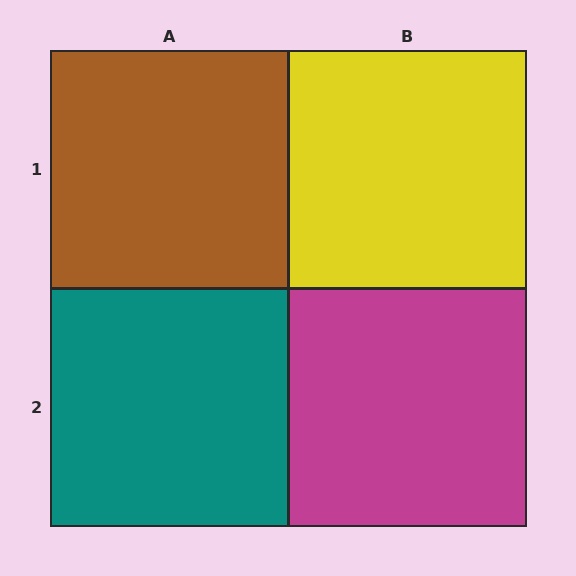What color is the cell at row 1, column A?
Brown.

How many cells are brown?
1 cell is brown.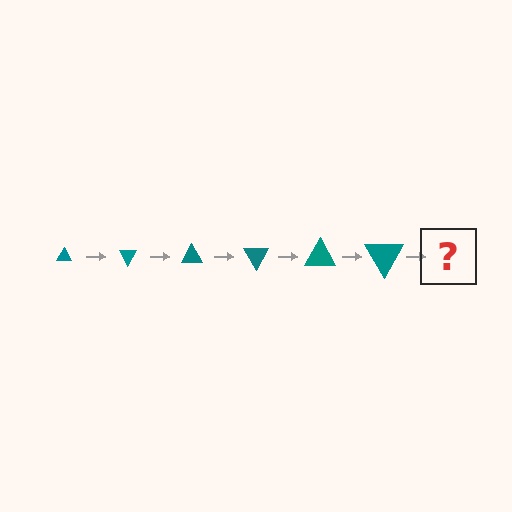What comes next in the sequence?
The next element should be a triangle, larger than the previous one and rotated 360 degrees from the start.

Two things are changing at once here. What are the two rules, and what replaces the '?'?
The two rules are that the triangle grows larger each step and it rotates 60 degrees each step. The '?' should be a triangle, larger than the previous one and rotated 360 degrees from the start.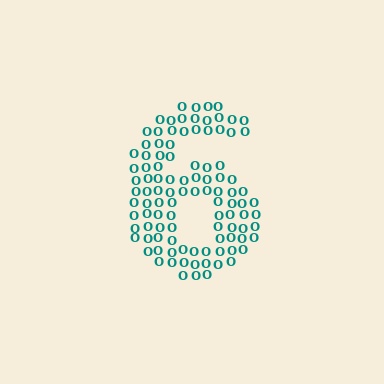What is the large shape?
The large shape is the digit 6.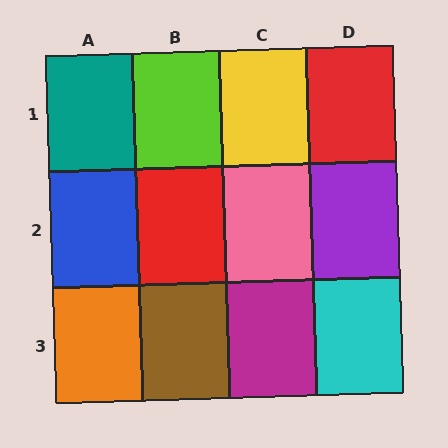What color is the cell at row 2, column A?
Blue.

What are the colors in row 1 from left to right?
Teal, lime, yellow, red.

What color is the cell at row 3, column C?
Magenta.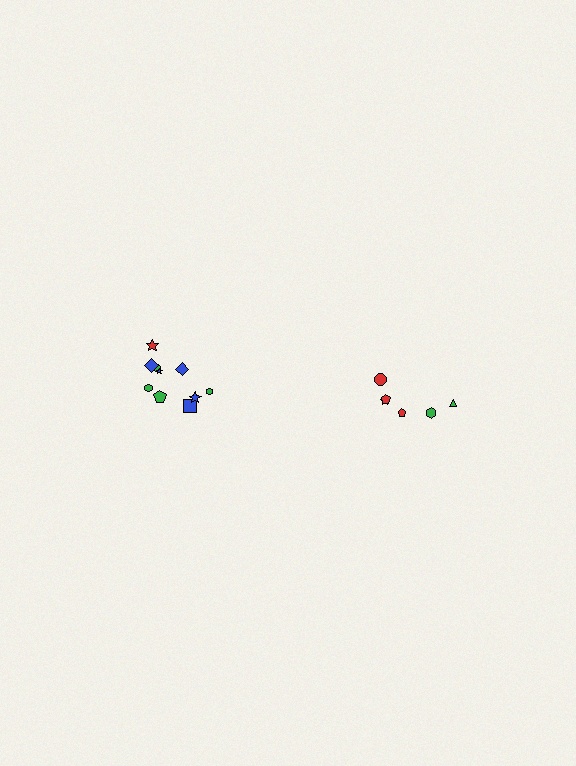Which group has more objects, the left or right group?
The left group.